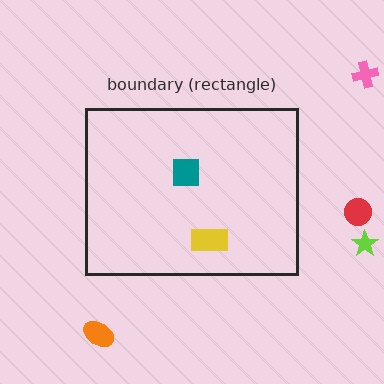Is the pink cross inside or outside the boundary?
Outside.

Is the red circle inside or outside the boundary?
Outside.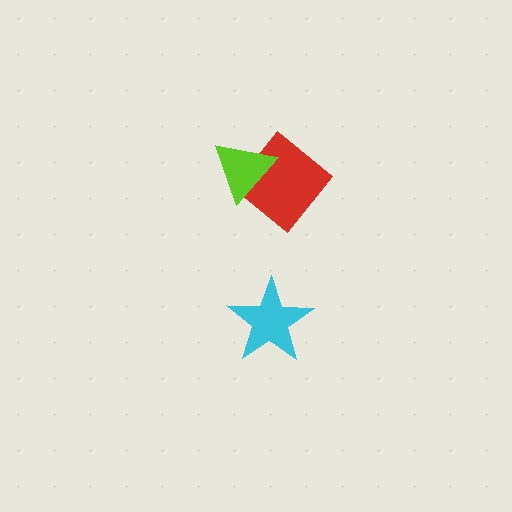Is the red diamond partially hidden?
Yes, it is partially covered by another shape.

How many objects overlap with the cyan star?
0 objects overlap with the cyan star.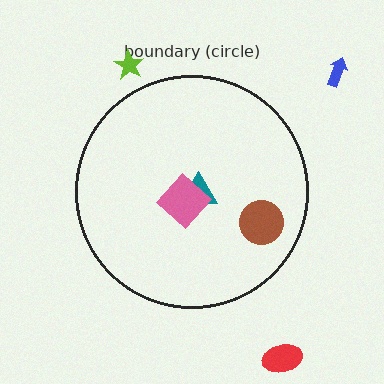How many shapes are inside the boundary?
3 inside, 3 outside.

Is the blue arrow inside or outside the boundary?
Outside.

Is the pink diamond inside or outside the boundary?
Inside.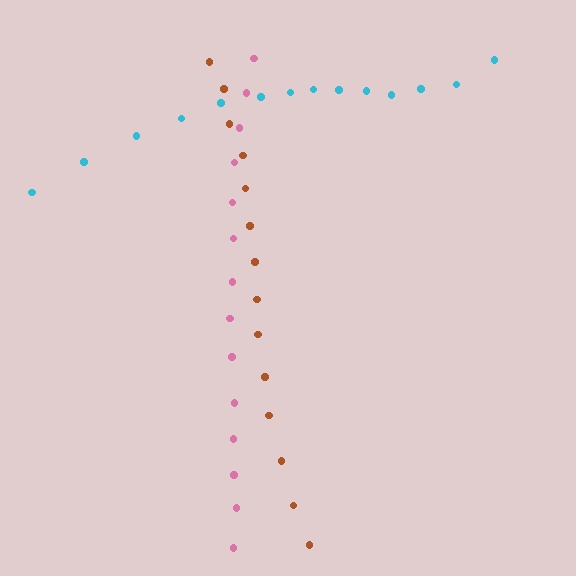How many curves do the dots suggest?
There are 3 distinct paths.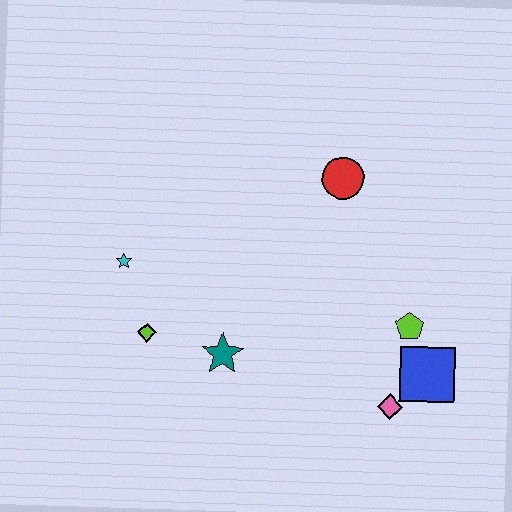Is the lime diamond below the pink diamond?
No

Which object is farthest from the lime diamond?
The blue square is farthest from the lime diamond.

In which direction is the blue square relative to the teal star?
The blue square is to the right of the teal star.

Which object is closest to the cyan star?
The lime diamond is closest to the cyan star.